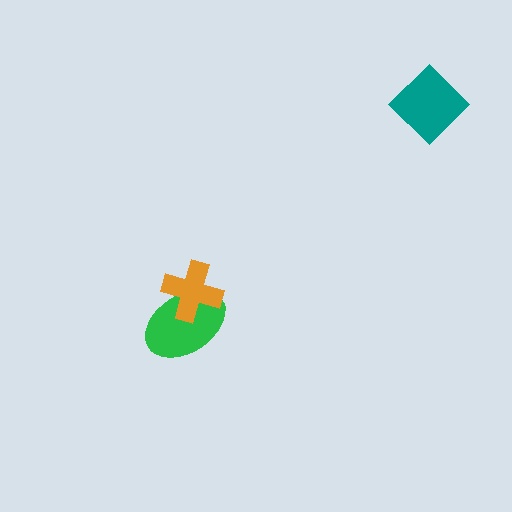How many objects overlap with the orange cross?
1 object overlaps with the orange cross.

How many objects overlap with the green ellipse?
1 object overlaps with the green ellipse.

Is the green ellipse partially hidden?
Yes, it is partially covered by another shape.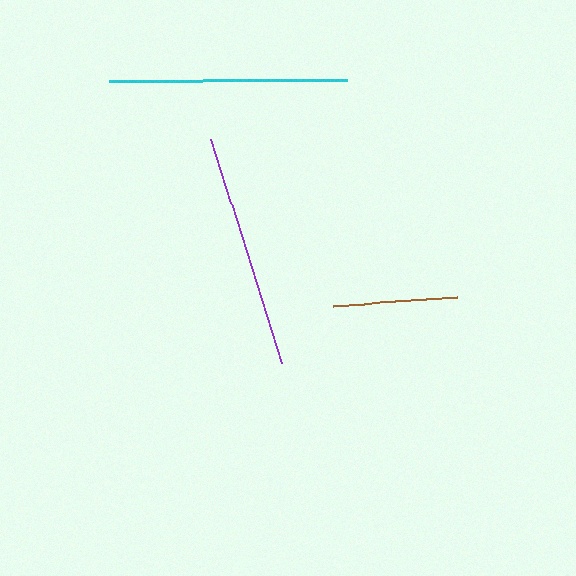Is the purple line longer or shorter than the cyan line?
The cyan line is longer than the purple line.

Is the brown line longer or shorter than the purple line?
The purple line is longer than the brown line.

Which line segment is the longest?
The cyan line is the longest at approximately 237 pixels.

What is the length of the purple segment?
The purple segment is approximately 235 pixels long.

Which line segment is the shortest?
The brown line is the shortest at approximately 123 pixels.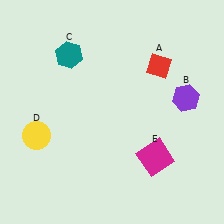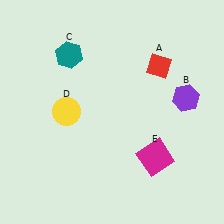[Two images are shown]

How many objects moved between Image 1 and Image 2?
1 object moved between the two images.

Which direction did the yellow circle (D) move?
The yellow circle (D) moved right.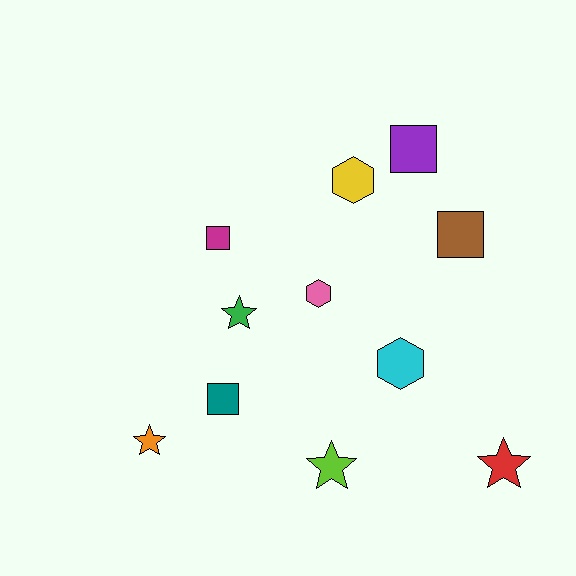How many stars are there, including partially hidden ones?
There are 4 stars.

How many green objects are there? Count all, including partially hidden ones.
There is 1 green object.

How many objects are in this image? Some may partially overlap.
There are 11 objects.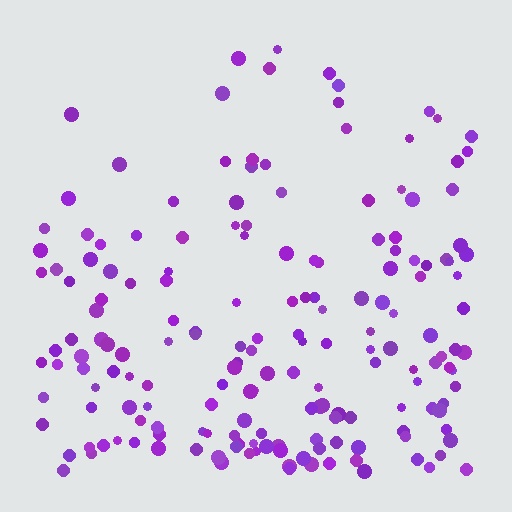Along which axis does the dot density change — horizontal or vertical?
Vertical.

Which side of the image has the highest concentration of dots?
The bottom.